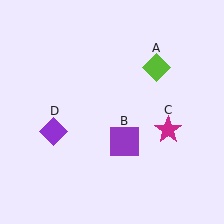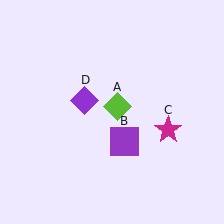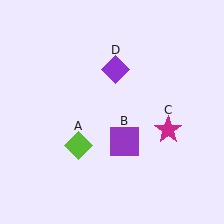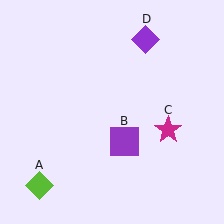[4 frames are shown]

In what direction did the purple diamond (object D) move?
The purple diamond (object D) moved up and to the right.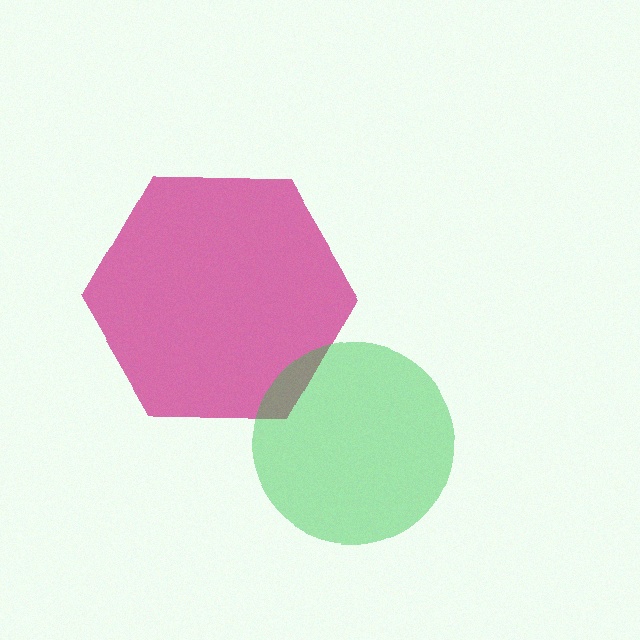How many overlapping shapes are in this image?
There are 2 overlapping shapes in the image.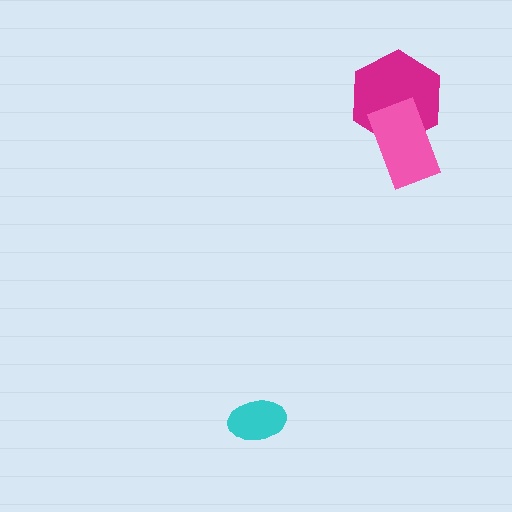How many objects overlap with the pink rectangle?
1 object overlaps with the pink rectangle.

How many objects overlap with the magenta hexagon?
1 object overlaps with the magenta hexagon.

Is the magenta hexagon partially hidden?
Yes, it is partially covered by another shape.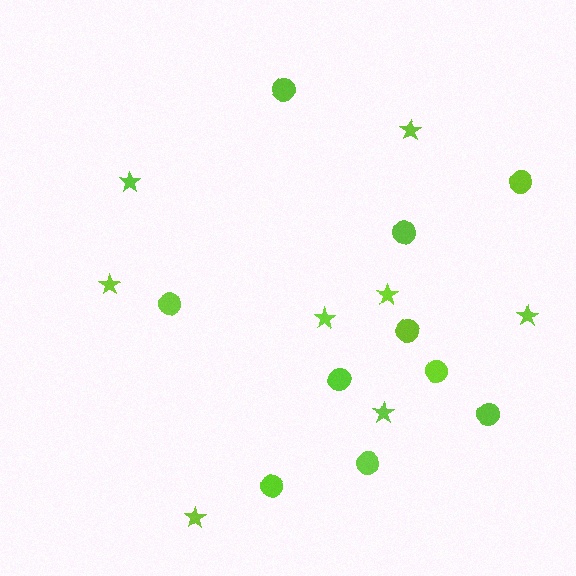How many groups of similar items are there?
There are 2 groups: one group of circles (10) and one group of stars (8).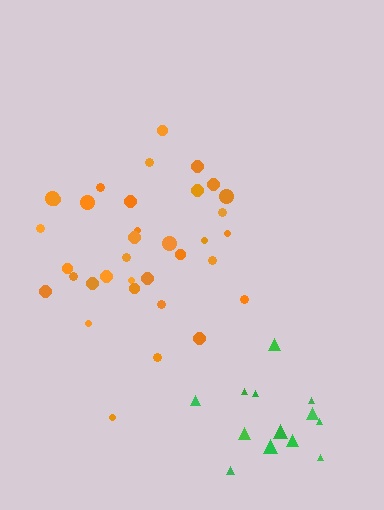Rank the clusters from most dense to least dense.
orange, green.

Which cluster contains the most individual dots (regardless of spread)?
Orange (35).